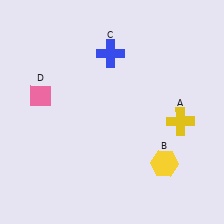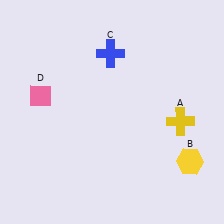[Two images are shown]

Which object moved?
The yellow hexagon (B) moved right.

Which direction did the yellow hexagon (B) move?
The yellow hexagon (B) moved right.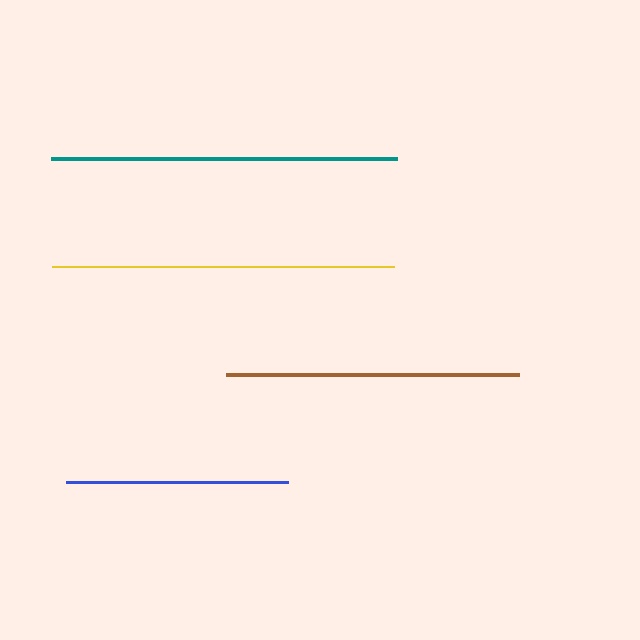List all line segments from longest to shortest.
From longest to shortest: teal, yellow, brown, blue.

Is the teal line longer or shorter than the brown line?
The teal line is longer than the brown line.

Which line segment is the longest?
The teal line is the longest at approximately 346 pixels.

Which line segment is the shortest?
The blue line is the shortest at approximately 221 pixels.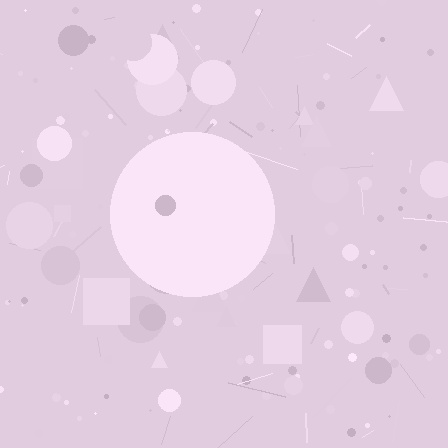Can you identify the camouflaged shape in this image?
The camouflaged shape is a circle.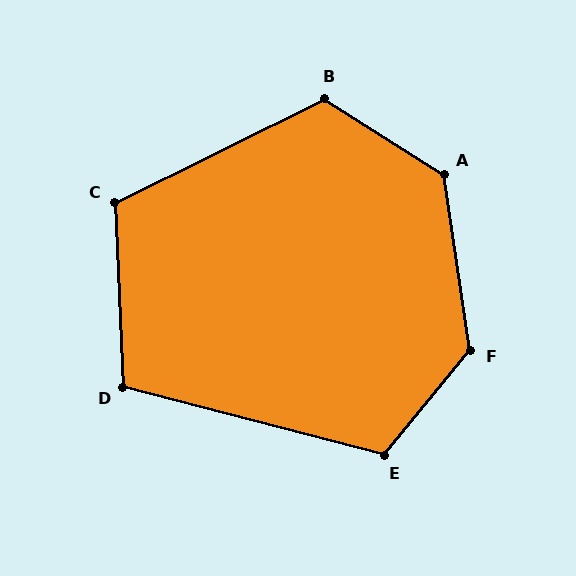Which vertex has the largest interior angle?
F, at approximately 132 degrees.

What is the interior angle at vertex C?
Approximately 114 degrees (obtuse).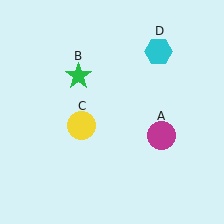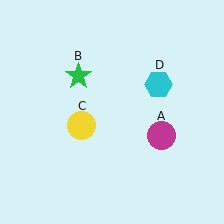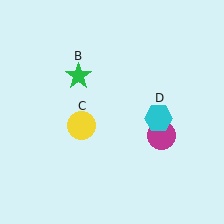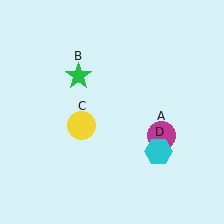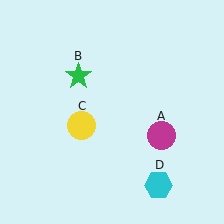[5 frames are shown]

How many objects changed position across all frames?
1 object changed position: cyan hexagon (object D).